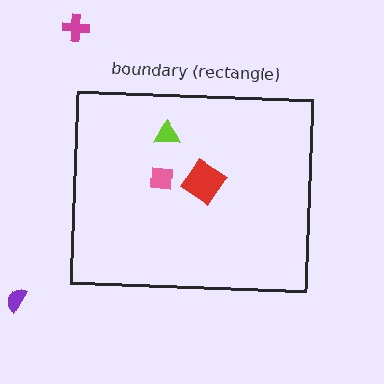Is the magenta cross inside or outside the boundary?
Outside.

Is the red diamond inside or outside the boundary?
Inside.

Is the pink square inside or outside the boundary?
Inside.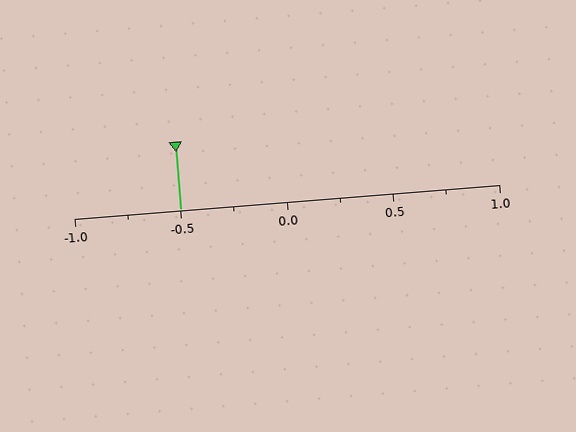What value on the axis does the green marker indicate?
The marker indicates approximately -0.5.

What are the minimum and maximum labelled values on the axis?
The axis runs from -1.0 to 1.0.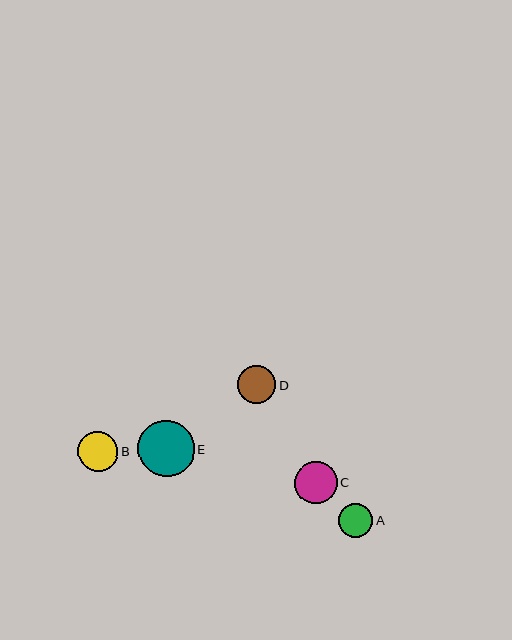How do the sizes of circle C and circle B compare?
Circle C and circle B are approximately the same size.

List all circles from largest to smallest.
From largest to smallest: E, C, B, D, A.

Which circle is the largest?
Circle E is the largest with a size of approximately 56 pixels.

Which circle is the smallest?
Circle A is the smallest with a size of approximately 34 pixels.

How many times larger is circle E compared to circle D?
Circle E is approximately 1.5 times the size of circle D.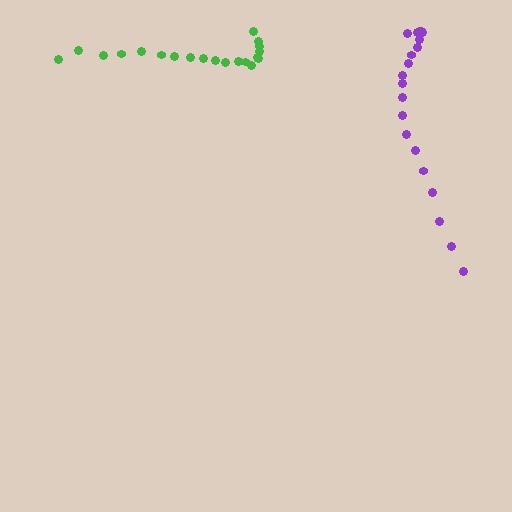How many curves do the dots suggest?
There are 2 distinct paths.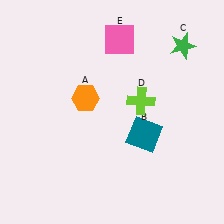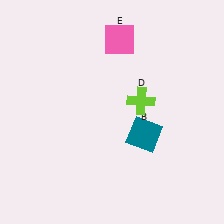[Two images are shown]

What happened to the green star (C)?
The green star (C) was removed in Image 2. It was in the top-right area of Image 1.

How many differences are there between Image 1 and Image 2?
There are 2 differences between the two images.